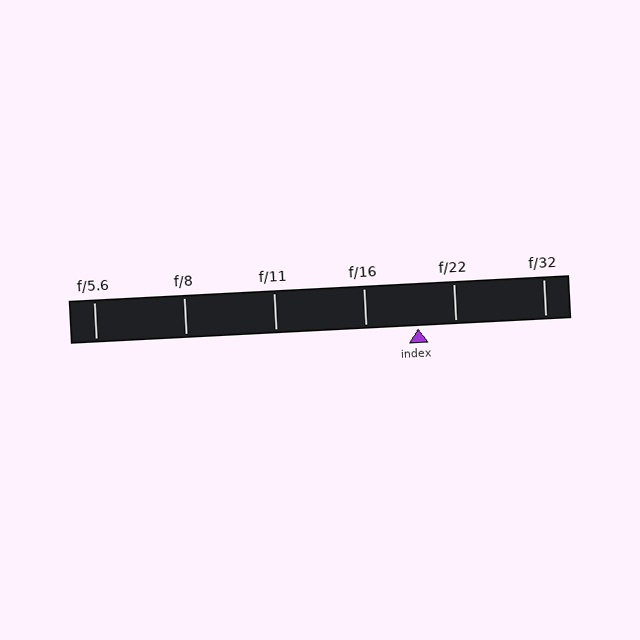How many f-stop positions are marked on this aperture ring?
There are 6 f-stop positions marked.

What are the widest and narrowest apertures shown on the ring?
The widest aperture shown is f/5.6 and the narrowest is f/32.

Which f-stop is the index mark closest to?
The index mark is closest to f/22.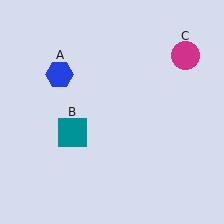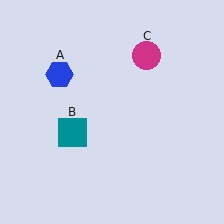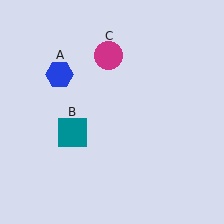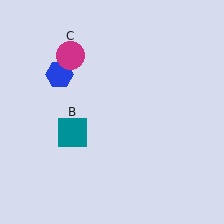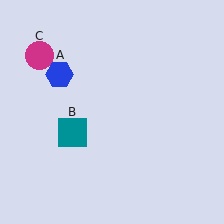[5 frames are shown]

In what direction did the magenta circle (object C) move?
The magenta circle (object C) moved left.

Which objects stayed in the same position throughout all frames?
Blue hexagon (object A) and teal square (object B) remained stationary.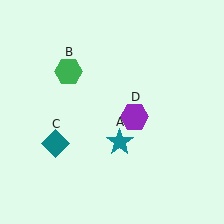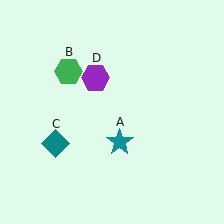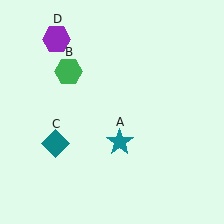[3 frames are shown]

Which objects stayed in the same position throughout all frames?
Teal star (object A) and green hexagon (object B) and teal diamond (object C) remained stationary.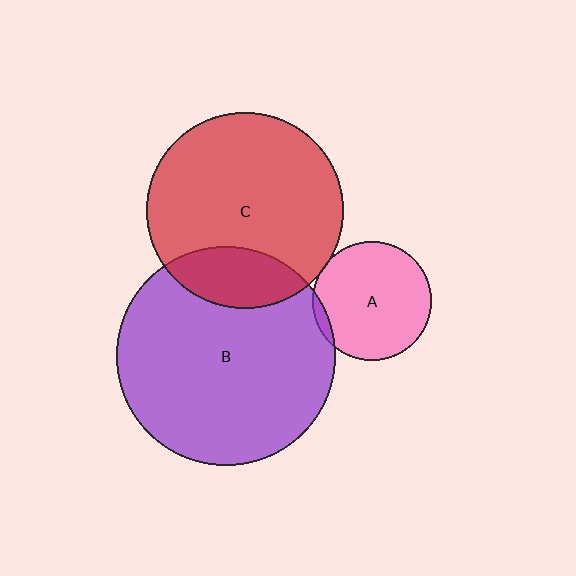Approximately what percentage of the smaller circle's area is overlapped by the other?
Approximately 5%.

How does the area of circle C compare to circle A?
Approximately 2.8 times.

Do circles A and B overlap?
Yes.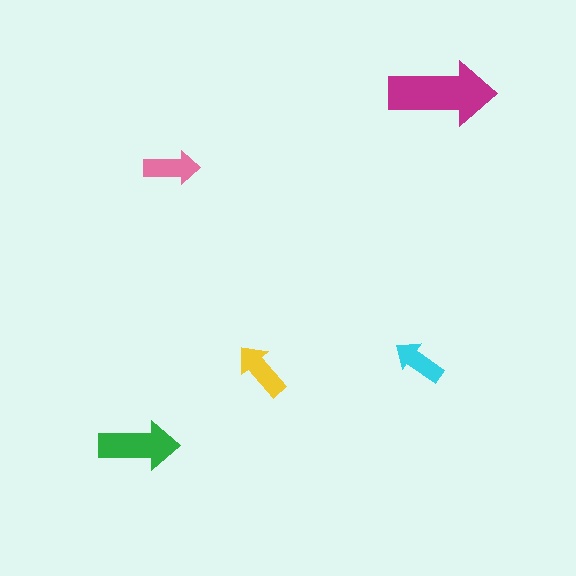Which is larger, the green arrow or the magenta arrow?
The magenta one.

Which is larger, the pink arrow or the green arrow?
The green one.